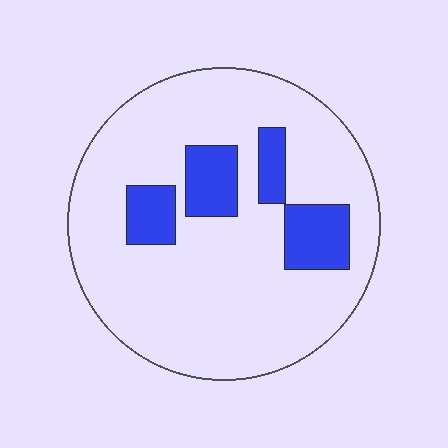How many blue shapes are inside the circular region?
4.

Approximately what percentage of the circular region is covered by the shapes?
Approximately 15%.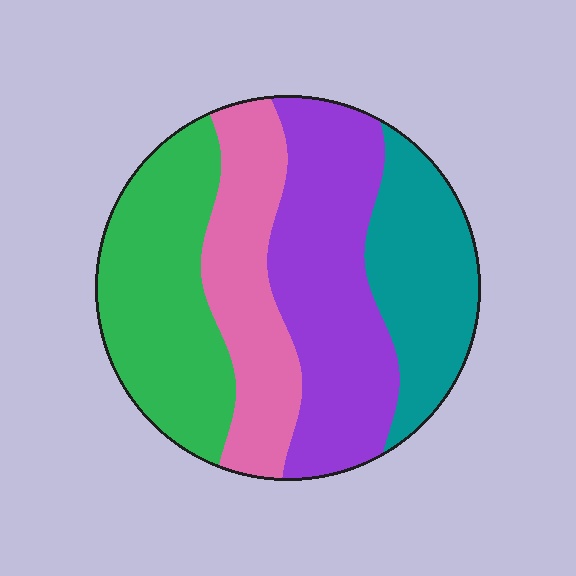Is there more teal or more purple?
Purple.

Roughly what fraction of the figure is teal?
Teal takes up about one fifth (1/5) of the figure.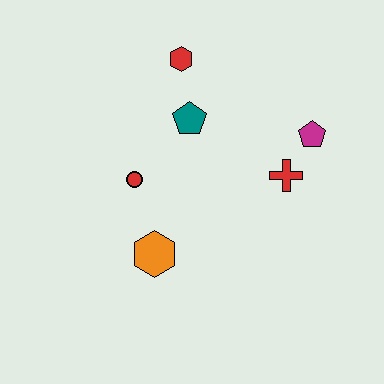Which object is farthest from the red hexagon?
The orange hexagon is farthest from the red hexagon.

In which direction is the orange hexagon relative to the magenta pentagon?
The orange hexagon is to the left of the magenta pentagon.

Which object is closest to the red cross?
The magenta pentagon is closest to the red cross.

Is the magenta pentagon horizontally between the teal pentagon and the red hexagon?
No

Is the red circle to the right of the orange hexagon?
No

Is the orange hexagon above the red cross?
No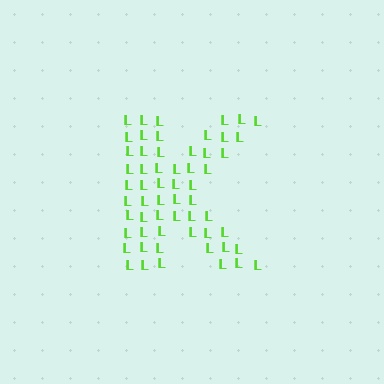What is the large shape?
The large shape is the letter K.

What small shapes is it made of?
It is made of small letter L's.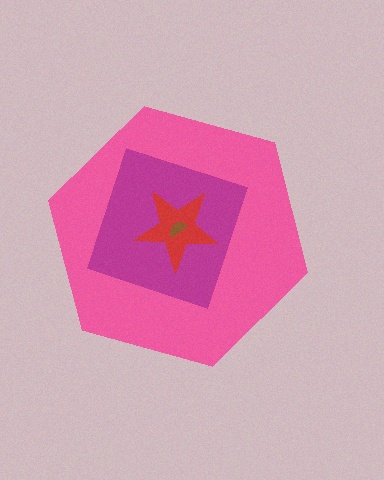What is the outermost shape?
The pink hexagon.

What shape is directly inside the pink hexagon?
The magenta square.